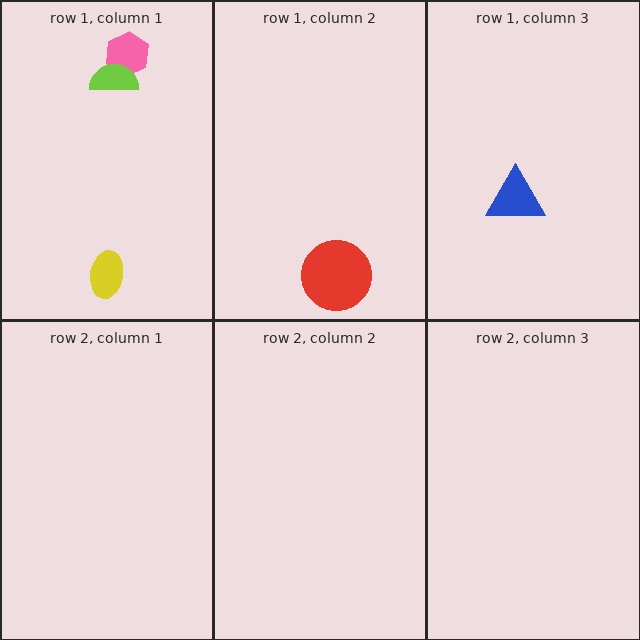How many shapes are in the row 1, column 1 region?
3.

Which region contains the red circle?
The row 1, column 2 region.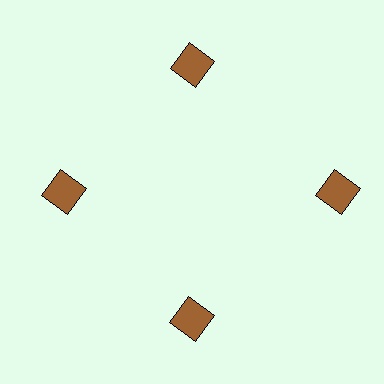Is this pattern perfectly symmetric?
No. The 4 brown squares are arranged in a ring, but one element near the 3 o'clock position is pushed outward from the center, breaking the 4-fold rotational symmetry.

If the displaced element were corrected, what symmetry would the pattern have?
It would have 4-fold rotational symmetry — the pattern would map onto itself every 90 degrees.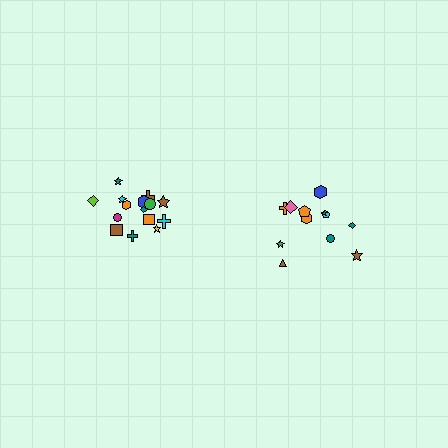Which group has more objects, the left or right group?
The left group.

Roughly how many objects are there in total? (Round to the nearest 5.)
Roughly 25 objects in total.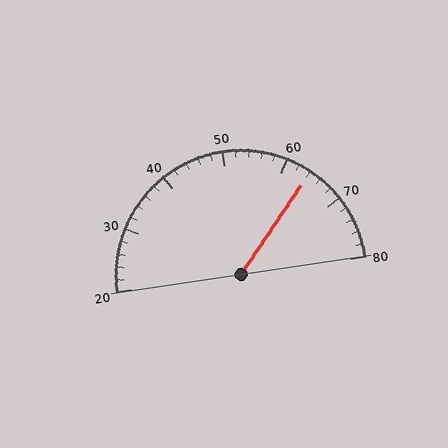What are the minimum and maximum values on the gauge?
The gauge ranges from 20 to 80.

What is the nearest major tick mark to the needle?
The nearest major tick mark is 60.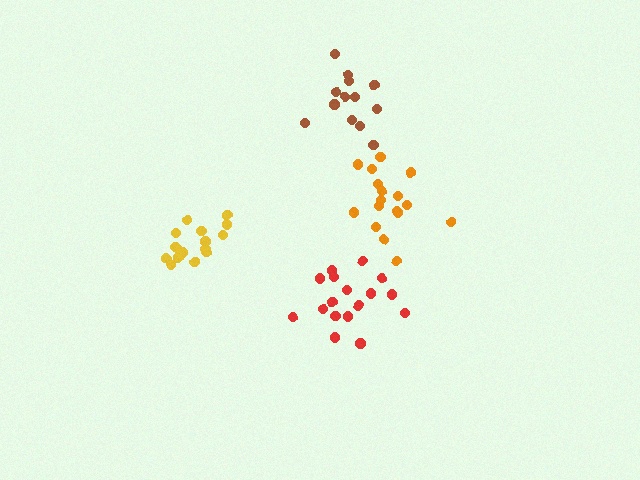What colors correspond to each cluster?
The clusters are colored: red, brown, orange, yellow.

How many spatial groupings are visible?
There are 4 spatial groupings.